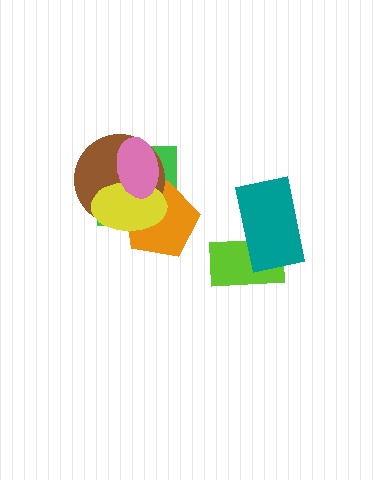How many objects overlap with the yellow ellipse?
4 objects overlap with the yellow ellipse.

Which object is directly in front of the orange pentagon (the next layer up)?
The brown circle is directly in front of the orange pentagon.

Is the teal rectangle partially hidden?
No, no other shape covers it.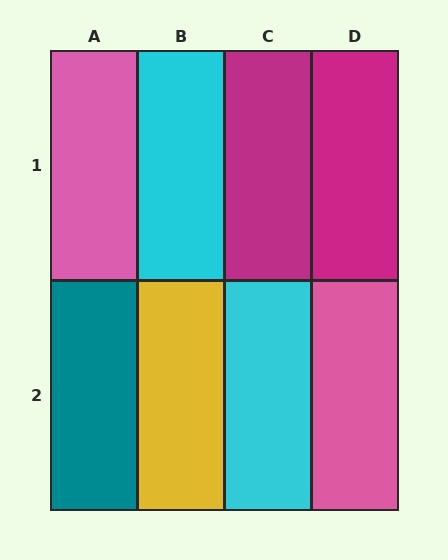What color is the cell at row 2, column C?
Cyan.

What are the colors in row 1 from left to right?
Pink, cyan, magenta, magenta.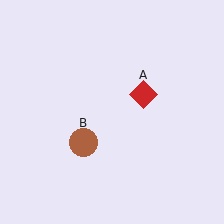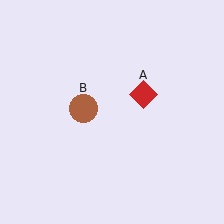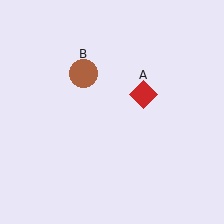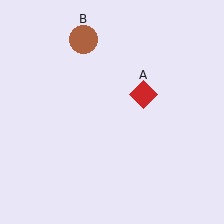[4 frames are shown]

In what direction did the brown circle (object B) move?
The brown circle (object B) moved up.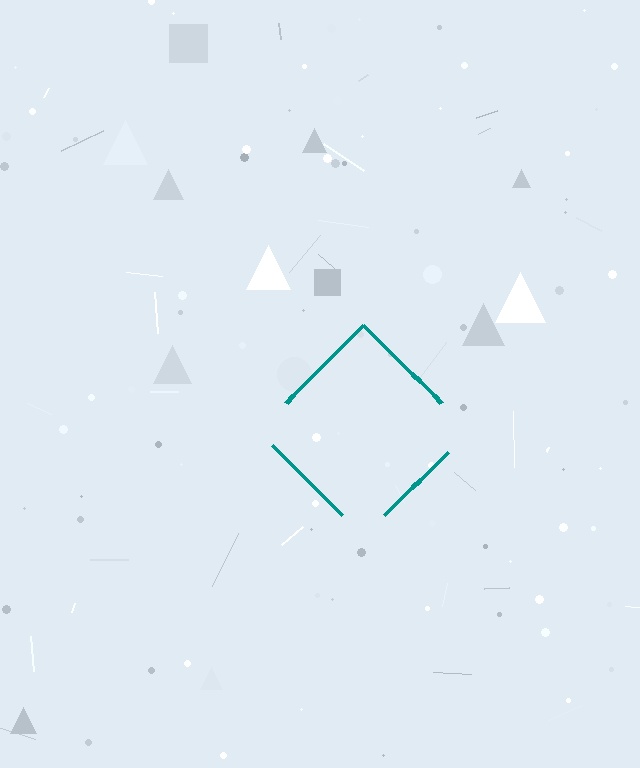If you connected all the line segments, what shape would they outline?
They would outline a diamond.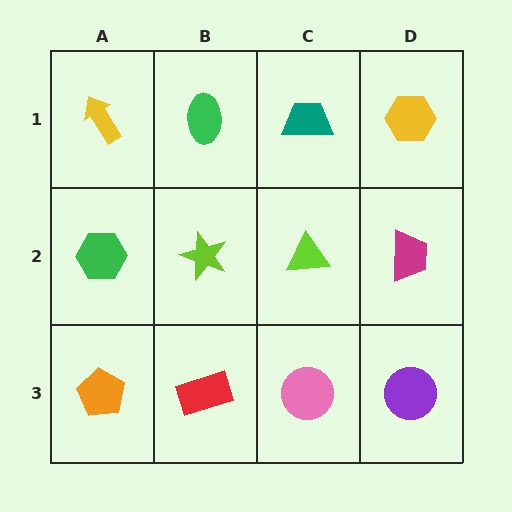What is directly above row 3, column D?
A magenta trapezoid.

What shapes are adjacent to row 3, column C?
A lime triangle (row 2, column C), a red rectangle (row 3, column B), a purple circle (row 3, column D).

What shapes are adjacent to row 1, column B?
A lime star (row 2, column B), a yellow arrow (row 1, column A), a teal trapezoid (row 1, column C).